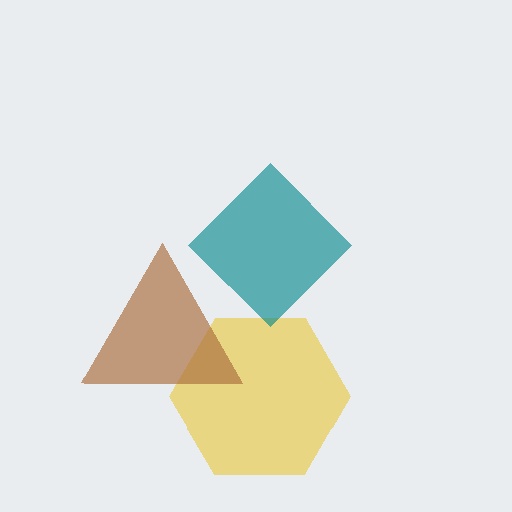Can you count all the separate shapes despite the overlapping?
Yes, there are 3 separate shapes.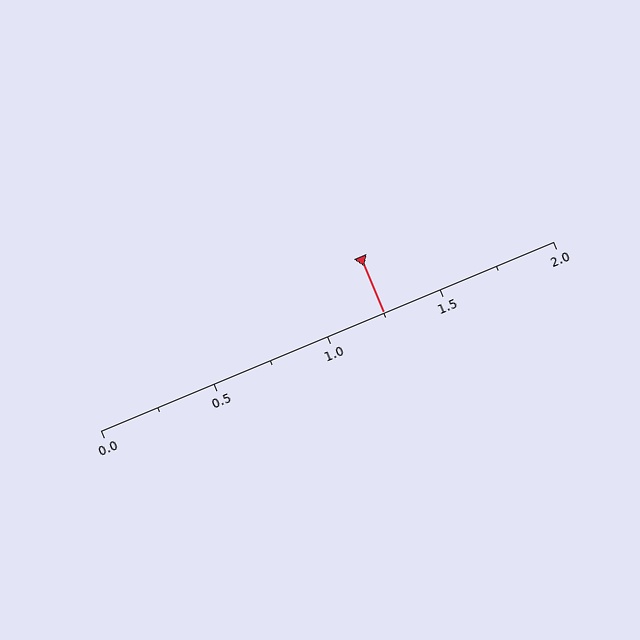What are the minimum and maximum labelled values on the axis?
The axis runs from 0.0 to 2.0.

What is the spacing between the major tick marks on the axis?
The major ticks are spaced 0.5 apart.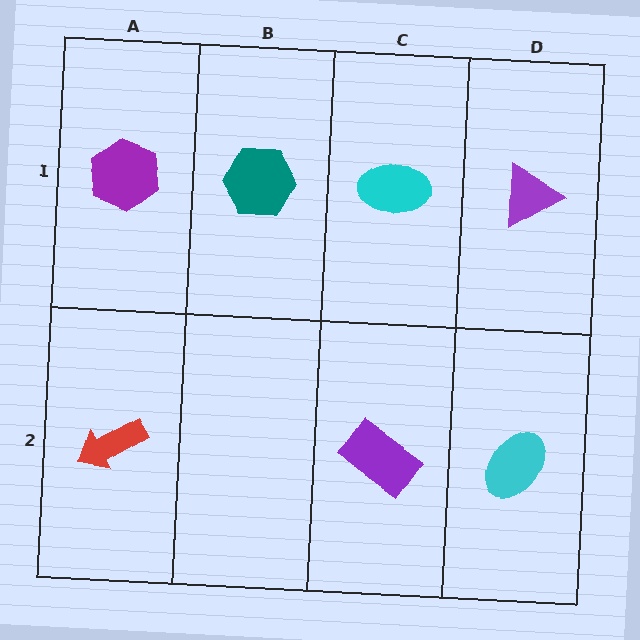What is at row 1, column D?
A purple triangle.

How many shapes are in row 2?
3 shapes.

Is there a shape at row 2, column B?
No, that cell is empty.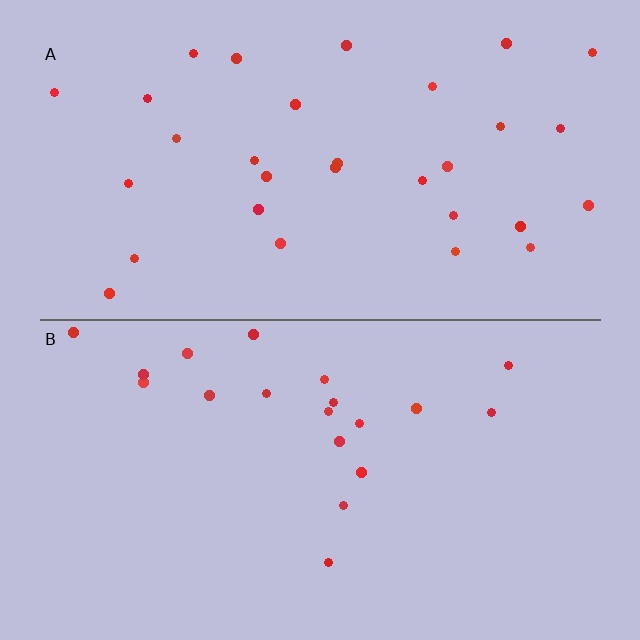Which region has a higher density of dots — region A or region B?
A (the top).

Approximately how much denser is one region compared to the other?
Approximately 1.6× — region A over region B.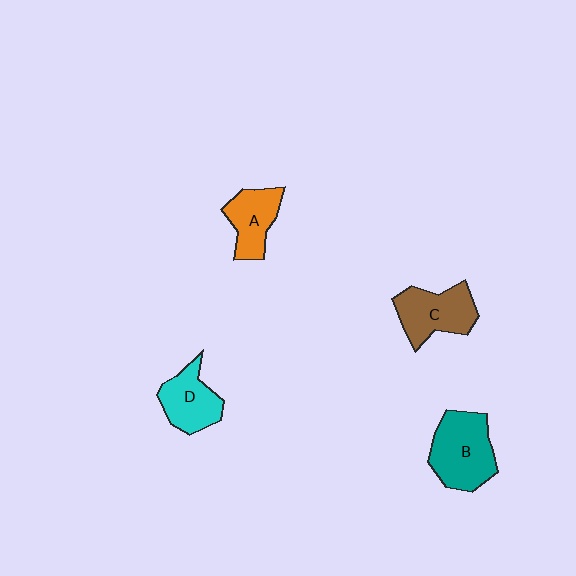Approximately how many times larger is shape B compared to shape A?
Approximately 1.5 times.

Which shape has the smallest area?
Shape A (orange).